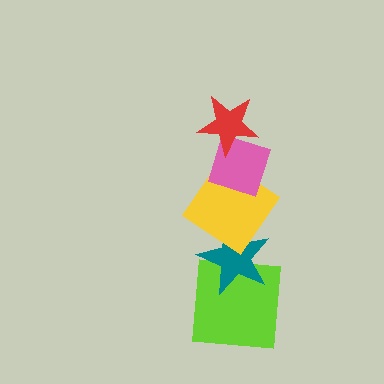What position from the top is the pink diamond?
The pink diamond is 2nd from the top.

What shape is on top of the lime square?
The teal star is on top of the lime square.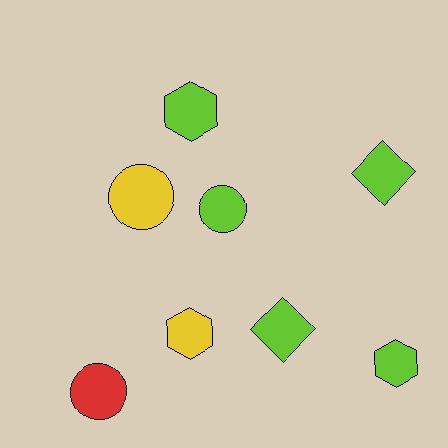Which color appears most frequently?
Lime, with 5 objects.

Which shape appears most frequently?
Hexagon, with 3 objects.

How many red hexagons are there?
There are no red hexagons.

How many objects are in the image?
There are 8 objects.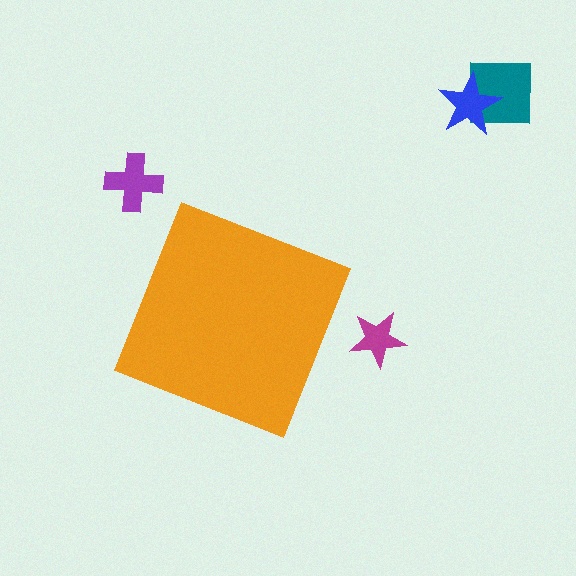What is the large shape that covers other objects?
An orange square.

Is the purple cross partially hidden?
No, the purple cross is fully visible.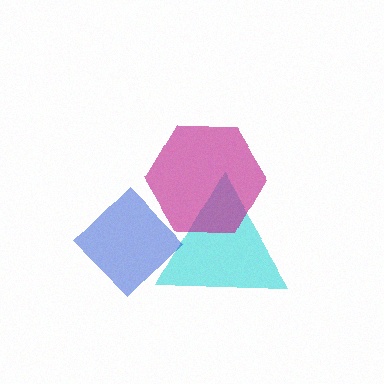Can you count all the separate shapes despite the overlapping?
Yes, there are 3 separate shapes.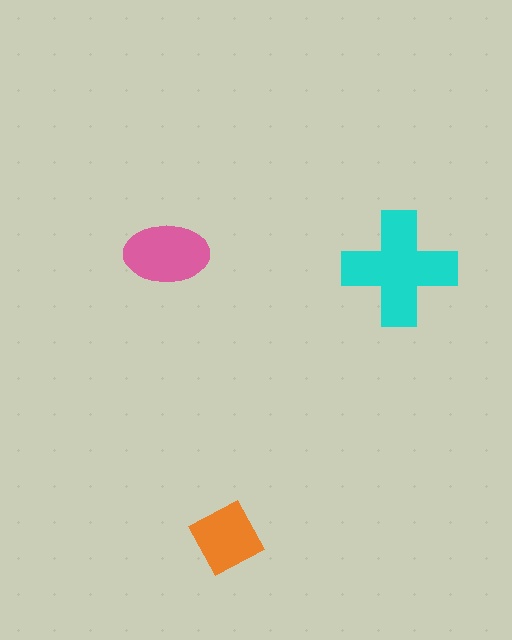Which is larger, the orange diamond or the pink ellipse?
The pink ellipse.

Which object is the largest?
The cyan cross.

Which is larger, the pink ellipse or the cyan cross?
The cyan cross.